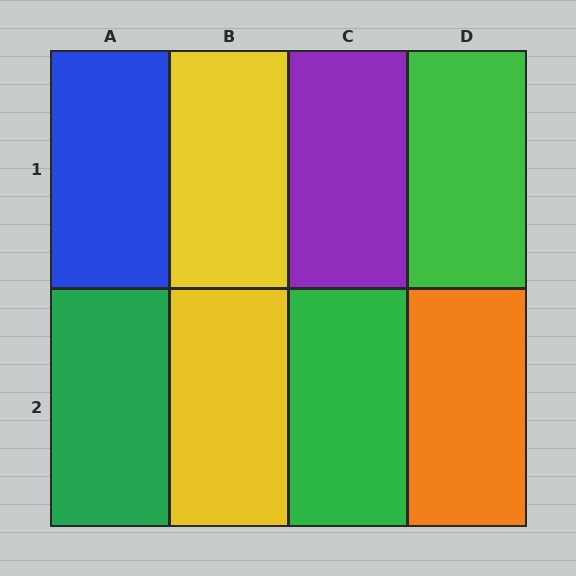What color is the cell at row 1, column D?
Green.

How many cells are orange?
1 cell is orange.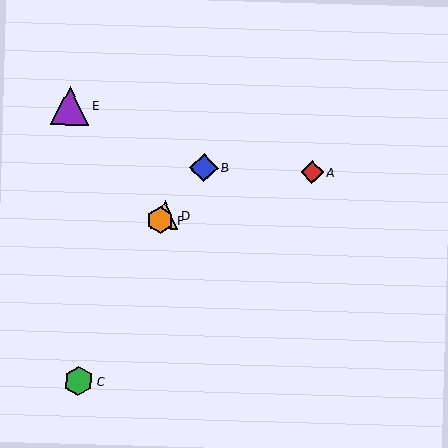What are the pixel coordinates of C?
Object C is at (78, 381).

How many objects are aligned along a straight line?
3 objects (B, D, F) are aligned along a straight line.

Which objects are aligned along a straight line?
Objects B, D, F are aligned along a straight line.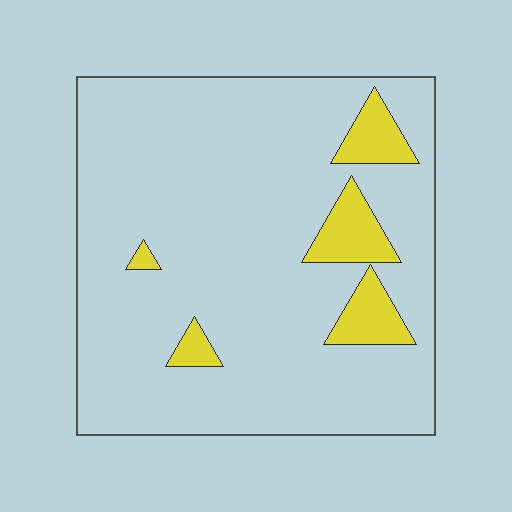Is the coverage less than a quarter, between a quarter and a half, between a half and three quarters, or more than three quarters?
Less than a quarter.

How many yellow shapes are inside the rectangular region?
5.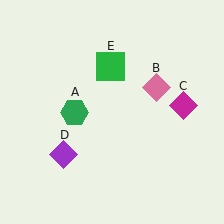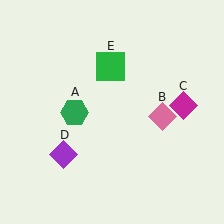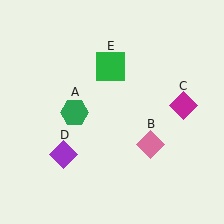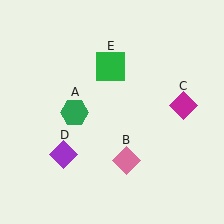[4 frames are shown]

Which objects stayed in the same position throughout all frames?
Green hexagon (object A) and magenta diamond (object C) and purple diamond (object D) and green square (object E) remained stationary.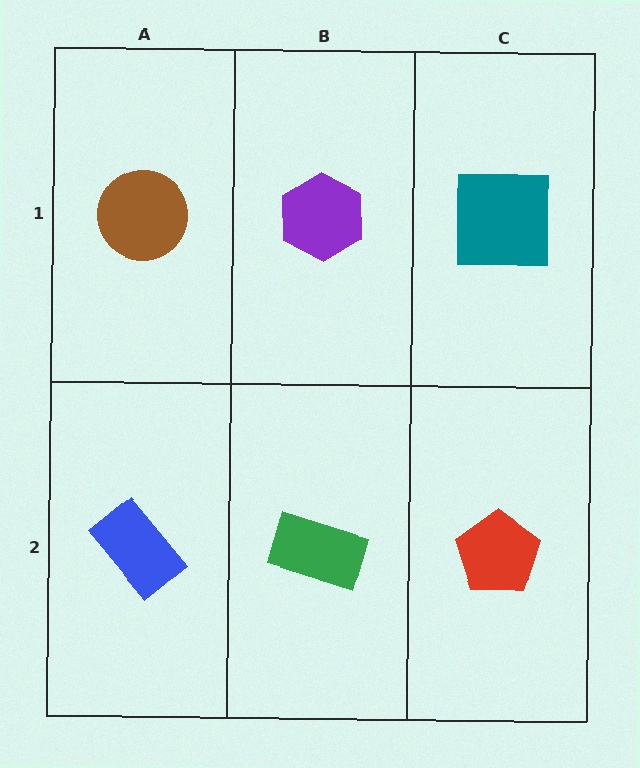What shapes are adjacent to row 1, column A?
A blue rectangle (row 2, column A), a purple hexagon (row 1, column B).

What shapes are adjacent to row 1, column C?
A red pentagon (row 2, column C), a purple hexagon (row 1, column B).